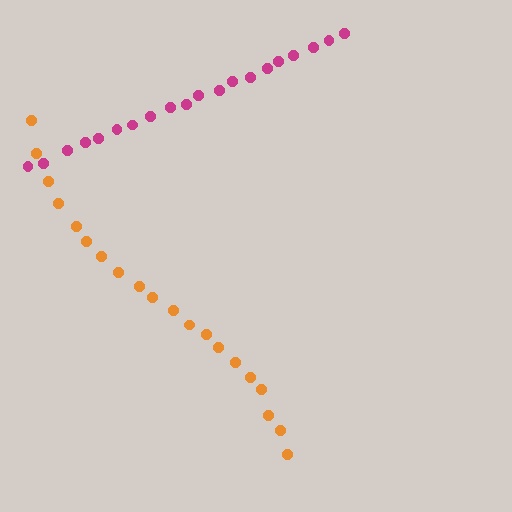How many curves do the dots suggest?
There are 2 distinct paths.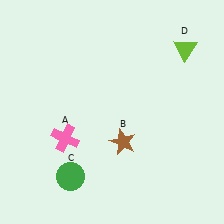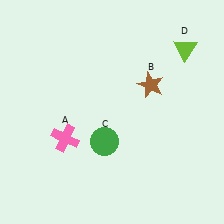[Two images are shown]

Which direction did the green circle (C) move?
The green circle (C) moved up.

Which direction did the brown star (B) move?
The brown star (B) moved up.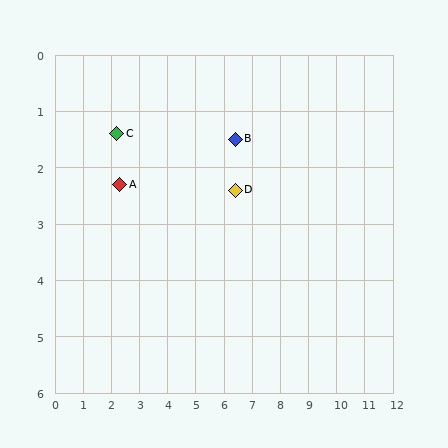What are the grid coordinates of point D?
Point D is at approximately (6.4, 2.4).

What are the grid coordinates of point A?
Point A is at approximately (2.3, 2.3).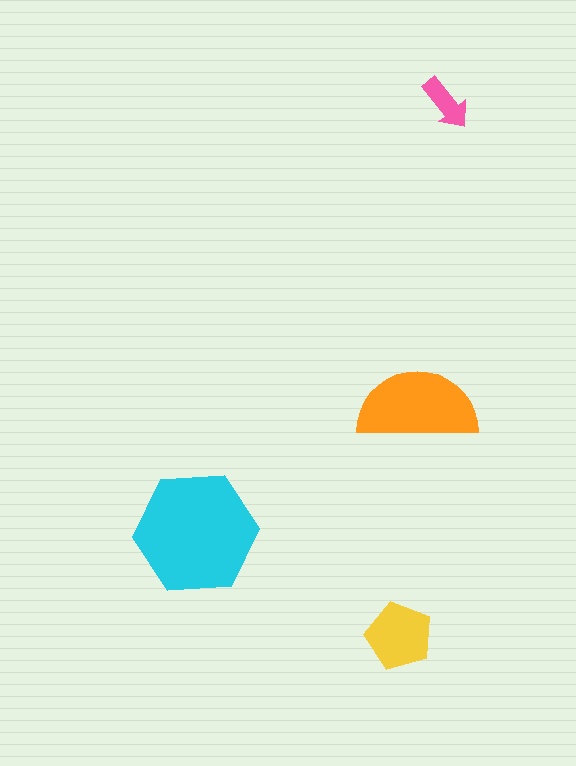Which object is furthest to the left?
The cyan hexagon is leftmost.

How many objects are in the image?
There are 4 objects in the image.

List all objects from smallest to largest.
The pink arrow, the yellow pentagon, the orange semicircle, the cyan hexagon.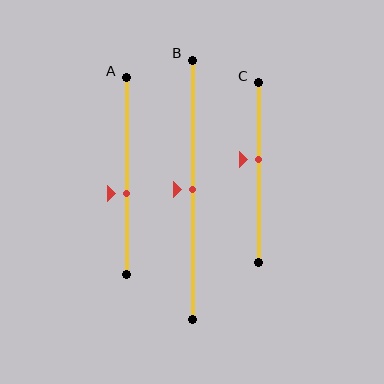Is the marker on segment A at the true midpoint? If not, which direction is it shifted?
No, the marker on segment A is shifted downward by about 9% of the segment length.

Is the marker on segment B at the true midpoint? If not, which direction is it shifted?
Yes, the marker on segment B is at the true midpoint.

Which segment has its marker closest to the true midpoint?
Segment B has its marker closest to the true midpoint.